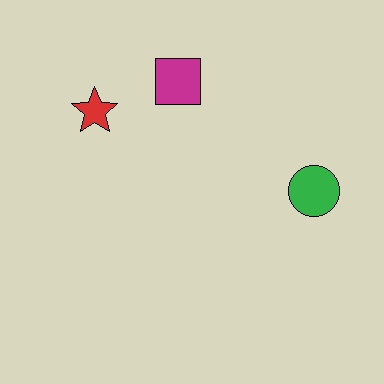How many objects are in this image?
There are 3 objects.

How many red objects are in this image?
There is 1 red object.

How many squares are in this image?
There is 1 square.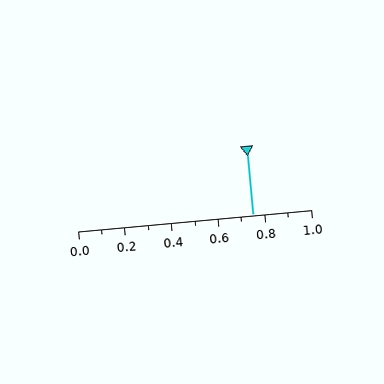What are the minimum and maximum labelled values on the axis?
The axis runs from 0.0 to 1.0.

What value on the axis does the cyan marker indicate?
The marker indicates approximately 0.75.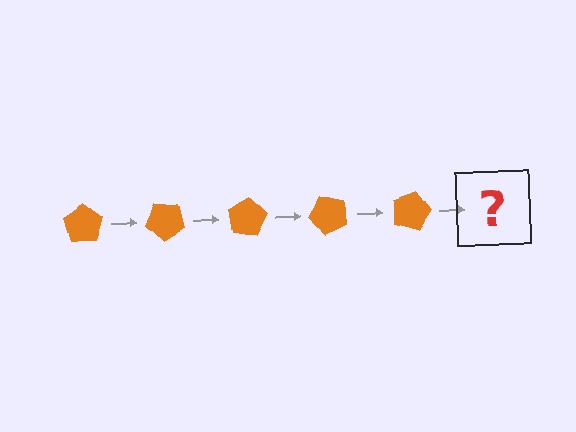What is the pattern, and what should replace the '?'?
The pattern is that the pentagon rotates 40 degrees each step. The '?' should be an orange pentagon rotated 200 degrees.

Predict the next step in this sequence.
The next step is an orange pentagon rotated 200 degrees.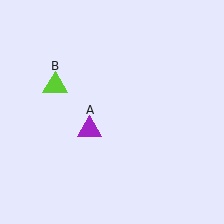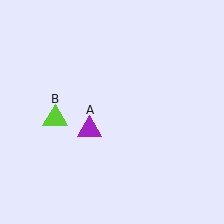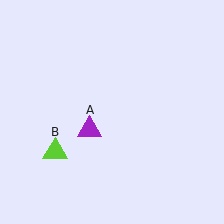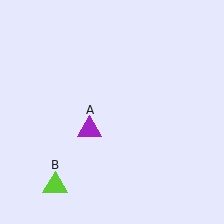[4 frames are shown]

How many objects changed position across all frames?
1 object changed position: lime triangle (object B).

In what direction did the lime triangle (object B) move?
The lime triangle (object B) moved down.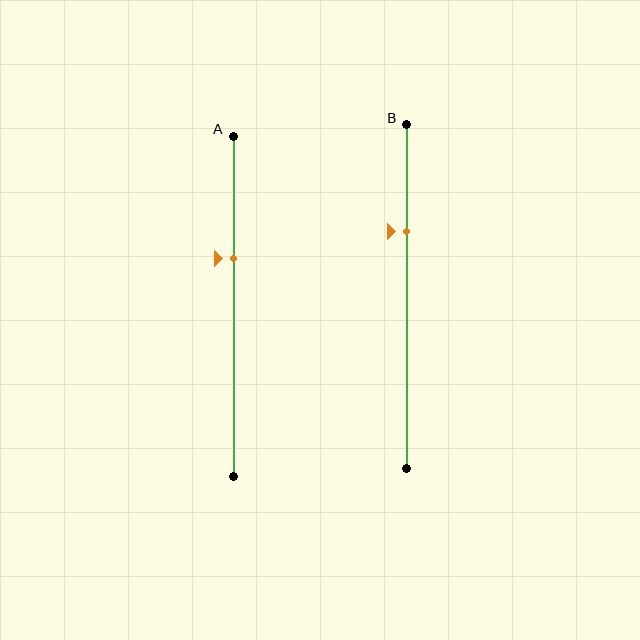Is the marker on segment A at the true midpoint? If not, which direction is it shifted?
No, the marker on segment A is shifted upward by about 14% of the segment length.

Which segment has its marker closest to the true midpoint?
Segment A has its marker closest to the true midpoint.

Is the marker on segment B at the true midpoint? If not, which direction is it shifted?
No, the marker on segment B is shifted upward by about 19% of the segment length.